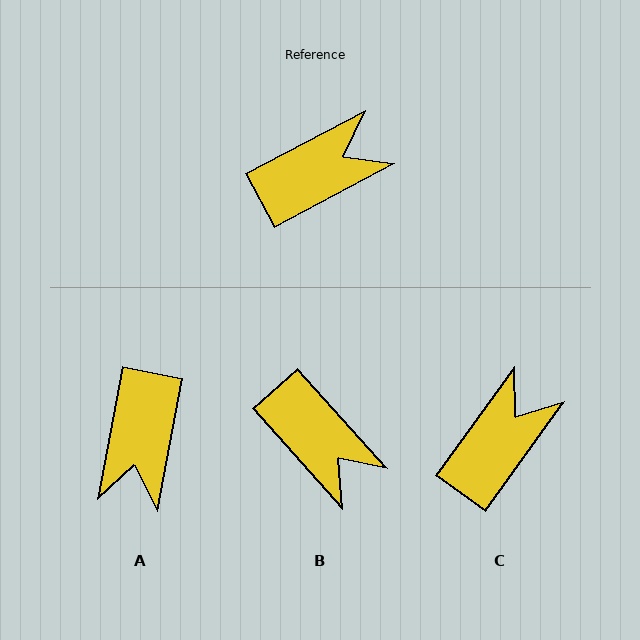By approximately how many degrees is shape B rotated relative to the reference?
Approximately 76 degrees clockwise.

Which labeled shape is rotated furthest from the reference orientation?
A, about 129 degrees away.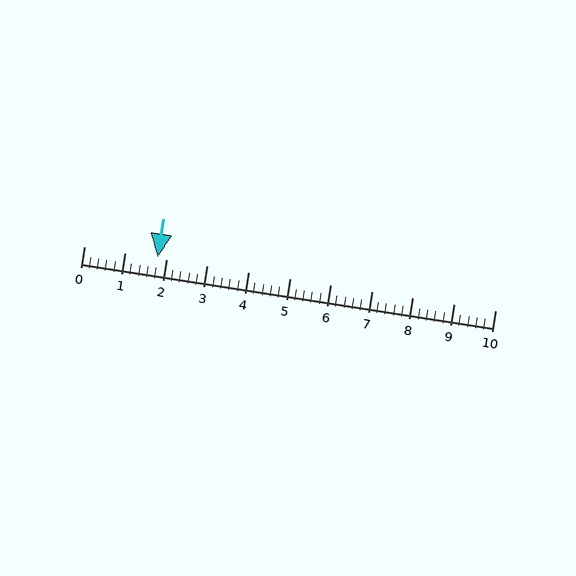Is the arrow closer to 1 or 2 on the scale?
The arrow is closer to 2.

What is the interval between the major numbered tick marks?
The major tick marks are spaced 1 units apart.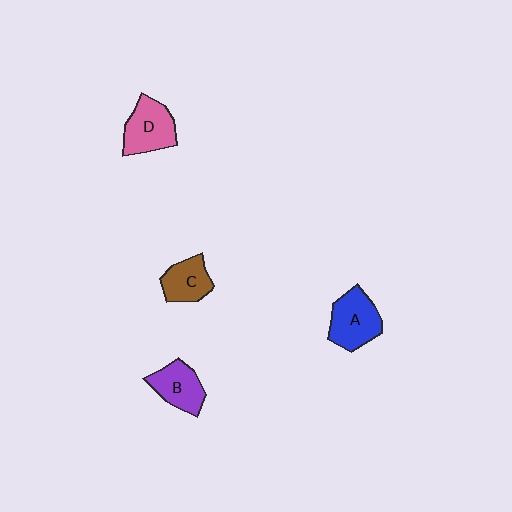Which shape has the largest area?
Shape A (blue).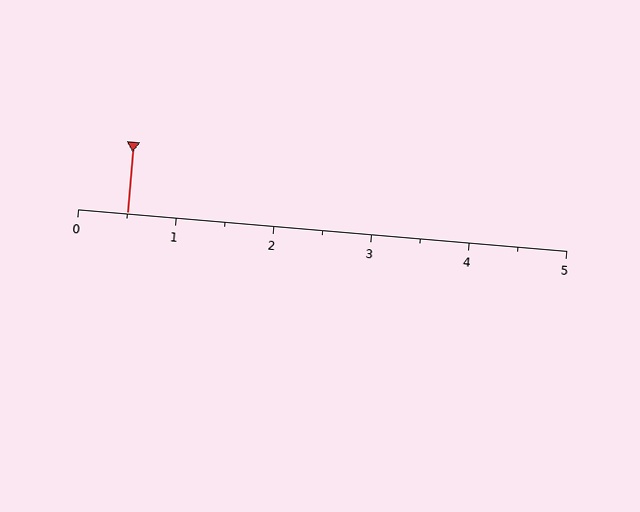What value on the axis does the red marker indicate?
The marker indicates approximately 0.5.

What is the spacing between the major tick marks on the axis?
The major ticks are spaced 1 apart.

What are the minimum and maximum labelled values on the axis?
The axis runs from 0 to 5.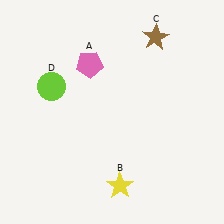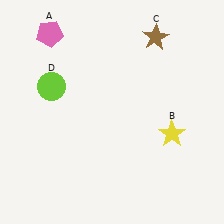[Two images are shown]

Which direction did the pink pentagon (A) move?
The pink pentagon (A) moved left.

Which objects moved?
The objects that moved are: the pink pentagon (A), the yellow star (B).